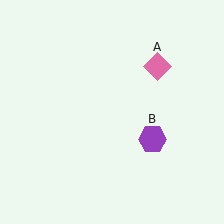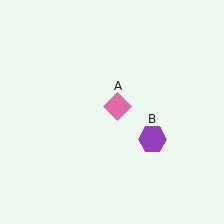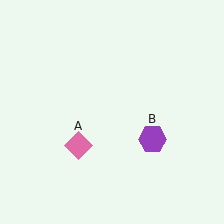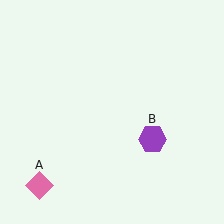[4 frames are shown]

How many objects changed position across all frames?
1 object changed position: pink diamond (object A).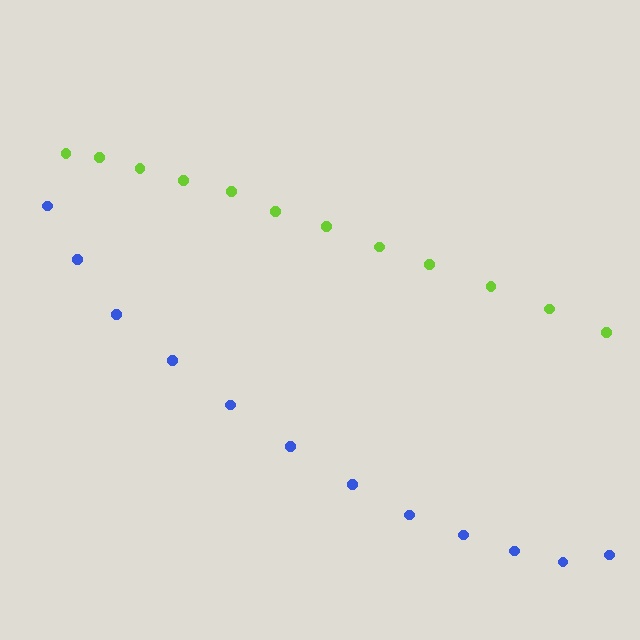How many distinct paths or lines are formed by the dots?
There are 2 distinct paths.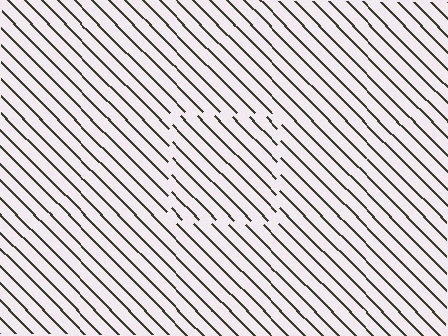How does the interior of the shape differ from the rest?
The interior of the shape contains the same grating, shifted by half a period — the contour is defined by the phase discontinuity where line-ends from the inner and outer gratings abut.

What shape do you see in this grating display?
An illusory square. The interior of the shape contains the same grating, shifted by half a period — the contour is defined by the phase discontinuity where line-ends from the inner and outer gratings abut.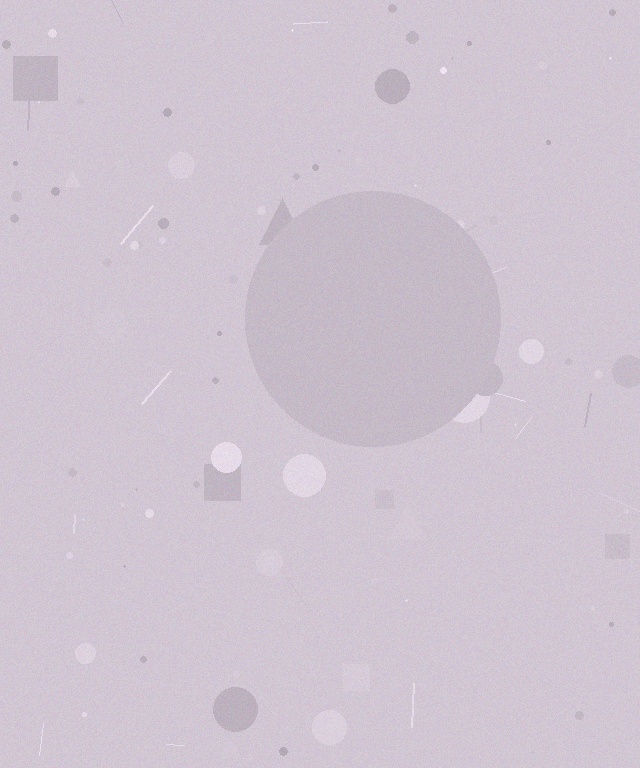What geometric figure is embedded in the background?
A circle is embedded in the background.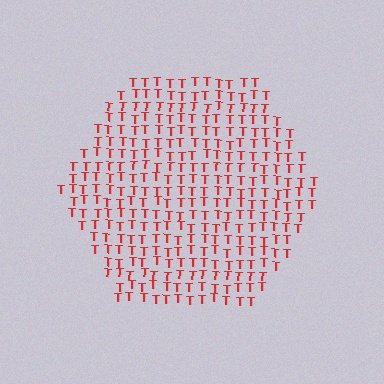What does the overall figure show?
The overall figure shows a hexagon.